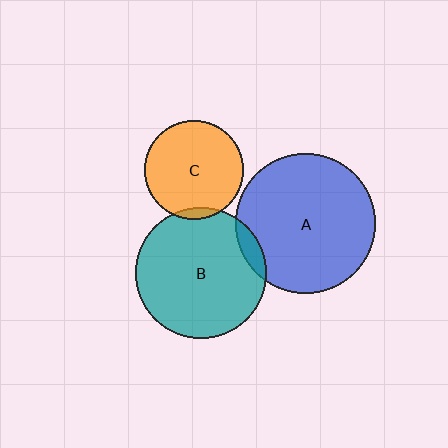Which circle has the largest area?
Circle A (blue).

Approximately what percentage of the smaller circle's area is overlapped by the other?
Approximately 5%.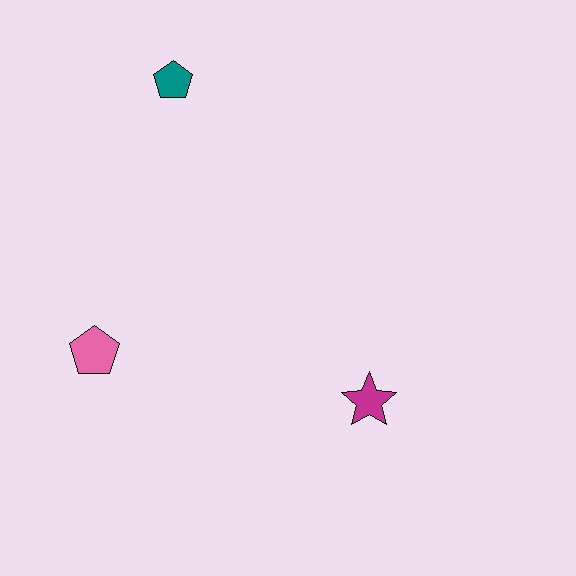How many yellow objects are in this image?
There are no yellow objects.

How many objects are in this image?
There are 3 objects.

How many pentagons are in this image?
There are 2 pentagons.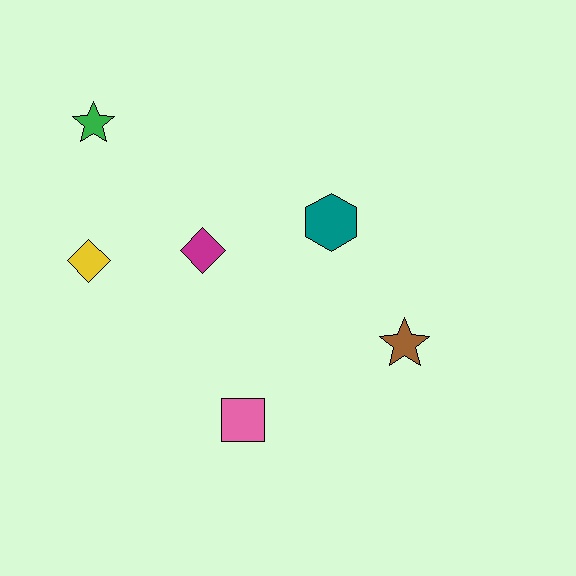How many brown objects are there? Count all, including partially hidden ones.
There is 1 brown object.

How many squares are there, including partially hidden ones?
There is 1 square.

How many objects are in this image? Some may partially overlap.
There are 6 objects.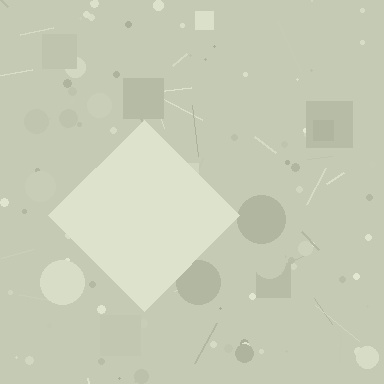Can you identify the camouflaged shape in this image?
The camouflaged shape is a diamond.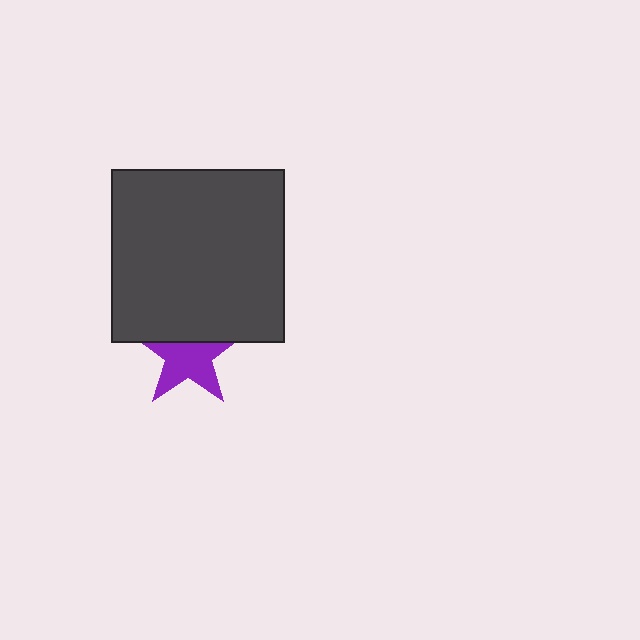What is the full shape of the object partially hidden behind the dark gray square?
The partially hidden object is a purple star.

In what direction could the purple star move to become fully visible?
The purple star could move down. That would shift it out from behind the dark gray square entirely.